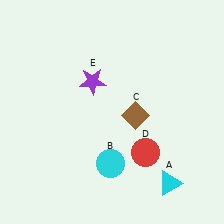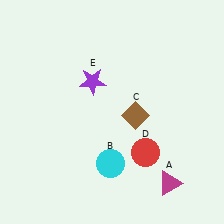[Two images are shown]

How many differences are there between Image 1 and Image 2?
There is 1 difference between the two images.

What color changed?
The triangle (A) changed from cyan in Image 1 to magenta in Image 2.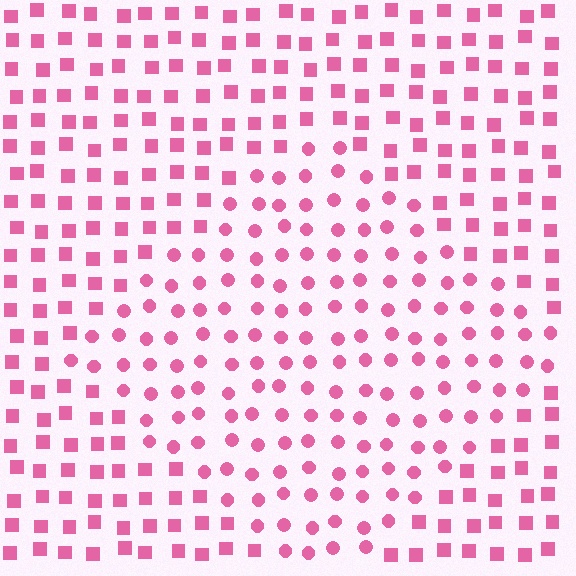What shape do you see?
I see a diamond.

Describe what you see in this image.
The image is filled with small pink elements arranged in a uniform grid. A diamond-shaped region contains circles, while the surrounding area contains squares. The boundary is defined purely by the change in element shape.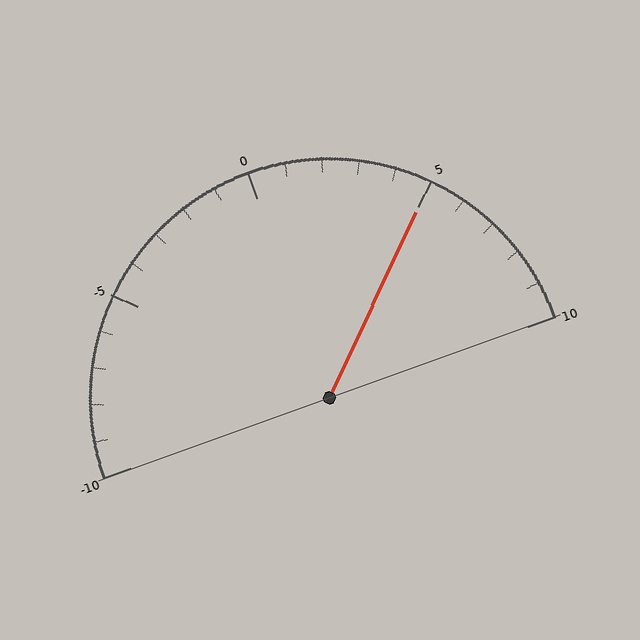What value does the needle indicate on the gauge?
The needle indicates approximately 5.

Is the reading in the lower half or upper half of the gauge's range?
The reading is in the upper half of the range (-10 to 10).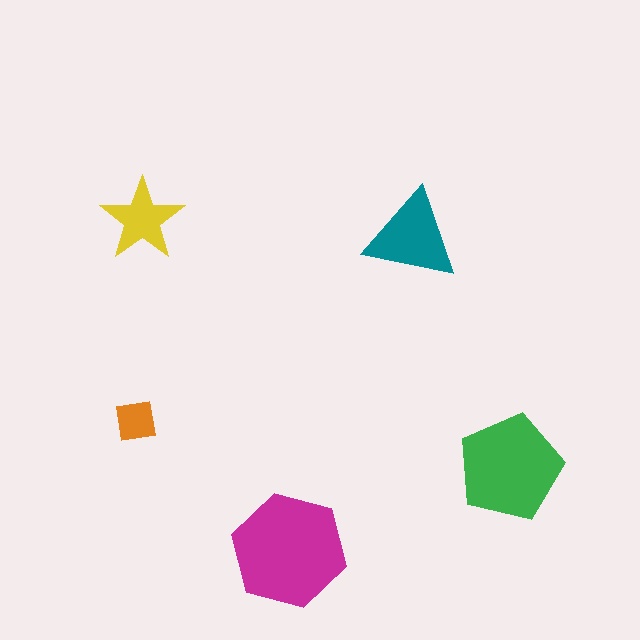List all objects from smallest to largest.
The orange square, the yellow star, the teal triangle, the green pentagon, the magenta hexagon.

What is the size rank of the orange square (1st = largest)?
5th.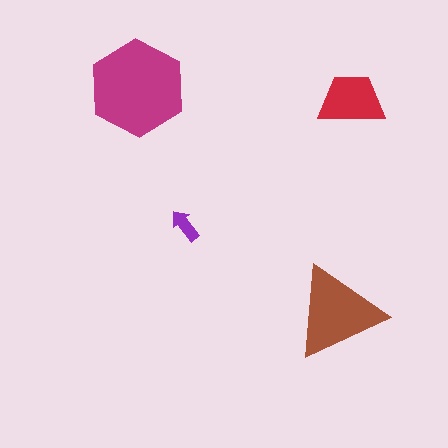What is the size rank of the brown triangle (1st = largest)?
2nd.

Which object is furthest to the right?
The red trapezoid is rightmost.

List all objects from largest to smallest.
The magenta hexagon, the brown triangle, the red trapezoid, the purple arrow.